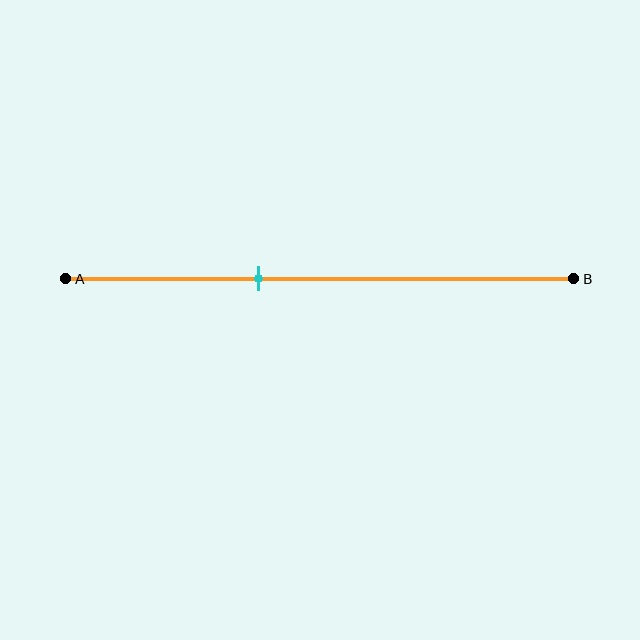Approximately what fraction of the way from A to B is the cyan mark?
The cyan mark is approximately 40% of the way from A to B.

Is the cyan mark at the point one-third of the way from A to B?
No, the mark is at about 40% from A, not at the 33% one-third point.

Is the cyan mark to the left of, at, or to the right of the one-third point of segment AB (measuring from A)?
The cyan mark is to the right of the one-third point of segment AB.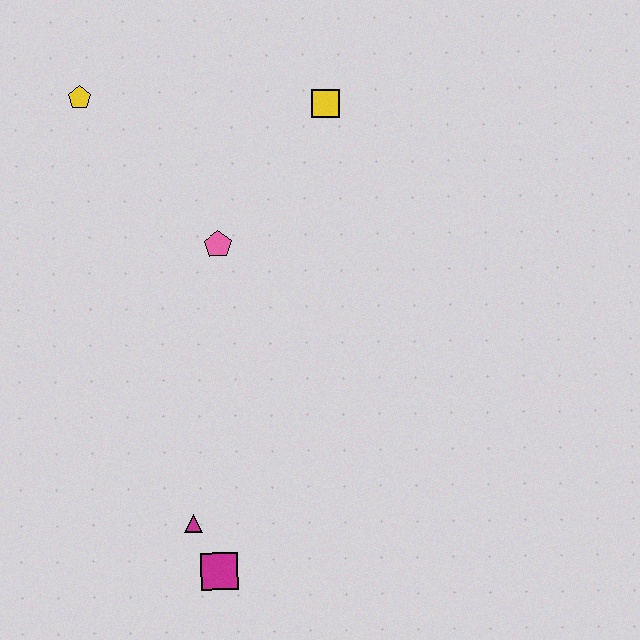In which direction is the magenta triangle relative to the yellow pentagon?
The magenta triangle is below the yellow pentagon.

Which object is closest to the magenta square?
The magenta triangle is closest to the magenta square.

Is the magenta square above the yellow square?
No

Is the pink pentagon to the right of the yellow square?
No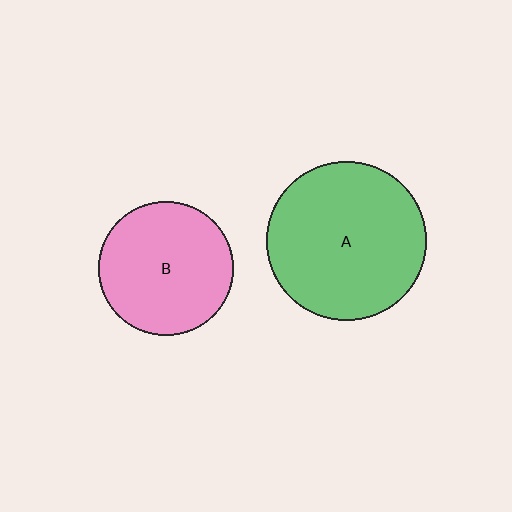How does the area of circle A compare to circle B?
Approximately 1.4 times.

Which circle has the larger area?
Circle A (green).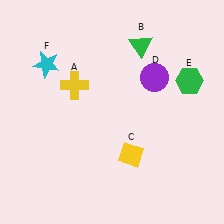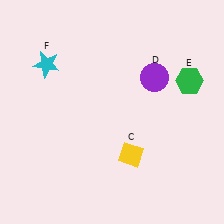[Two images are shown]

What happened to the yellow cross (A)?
The yellow cross (A) was removed in Image 2. It was in the top-left area of Image 1.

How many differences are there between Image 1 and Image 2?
There are 2 differences between the two images.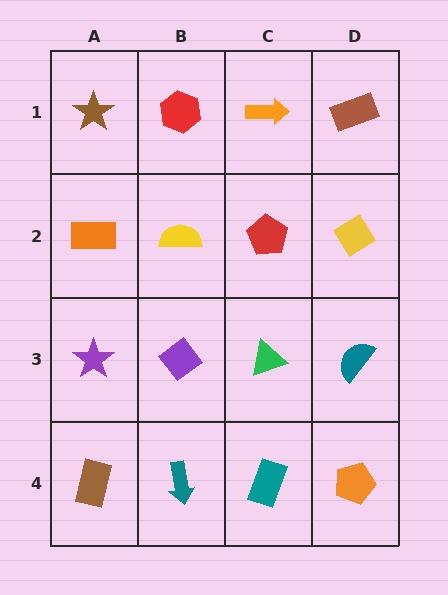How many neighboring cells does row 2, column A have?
3.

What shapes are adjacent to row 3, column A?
An orange rectangle (row 2, column A), a brown rectangle (row 4, column A), a purple diamond (row 3, column B).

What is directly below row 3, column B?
A teal arrow.